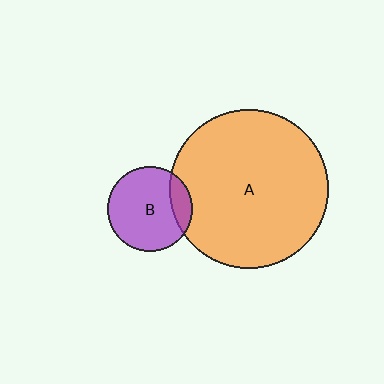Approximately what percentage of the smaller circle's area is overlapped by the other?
Approximately 15%.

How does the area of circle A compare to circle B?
Approximately 3.5 times.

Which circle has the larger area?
Circle A (orange).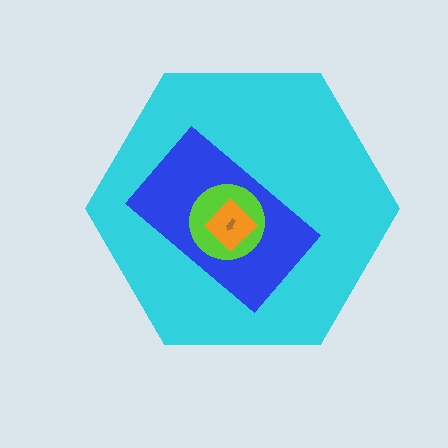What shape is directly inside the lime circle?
The orange diamond.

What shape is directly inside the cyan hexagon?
The blue rectangle.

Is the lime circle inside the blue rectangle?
Yes.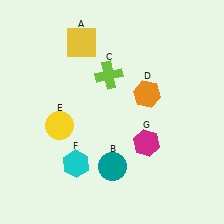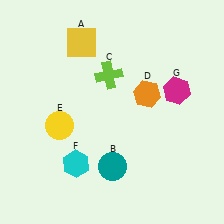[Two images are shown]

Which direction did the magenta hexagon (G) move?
The magenta hexagon (G) moved up.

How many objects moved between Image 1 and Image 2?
1 object moved between the two images.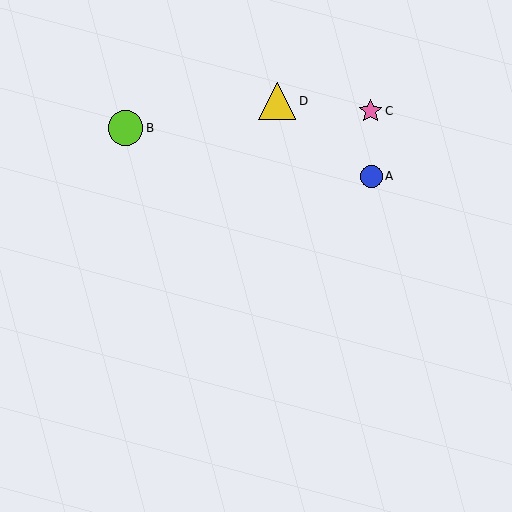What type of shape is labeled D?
Shape D is a yellow triangle.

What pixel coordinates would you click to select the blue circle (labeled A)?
Click at (371, 176) to select the blue circle A.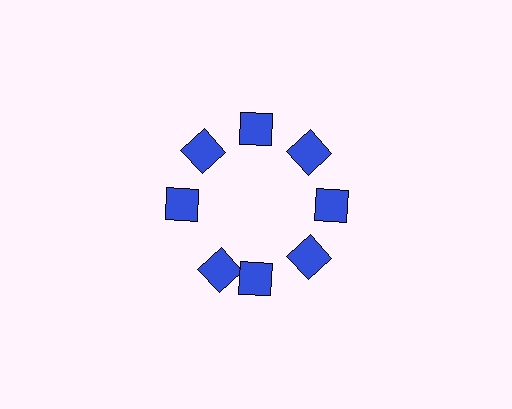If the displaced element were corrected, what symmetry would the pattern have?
It would have 8-fold rotational symmetry — the pattern would map onto itself every 45 degrees.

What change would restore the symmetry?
The symmetry would be restored by rotating it back into even spacing with its neighbors so that all 8 squares sit at equal angles and equal distance from the center.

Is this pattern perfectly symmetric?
No. The 8 blue squares are arranged in a ring, but one element near the 8 o'clock position is rotated out of alignment along the ring, breaking the 8-fold rotational symmetry.